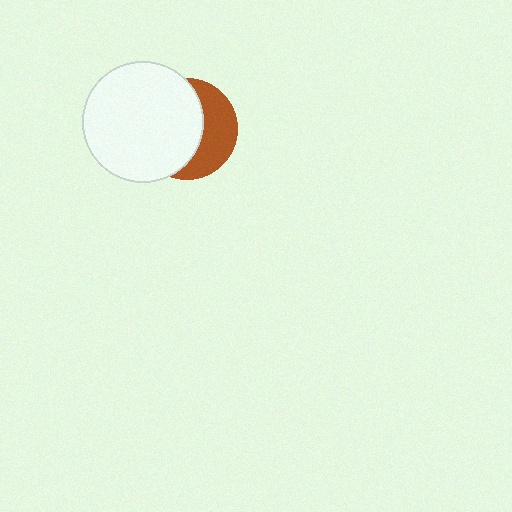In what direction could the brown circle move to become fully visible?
The brown circle could move right. That would shift it out from behind the white circle entirely.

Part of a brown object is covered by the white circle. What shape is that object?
It is a circle.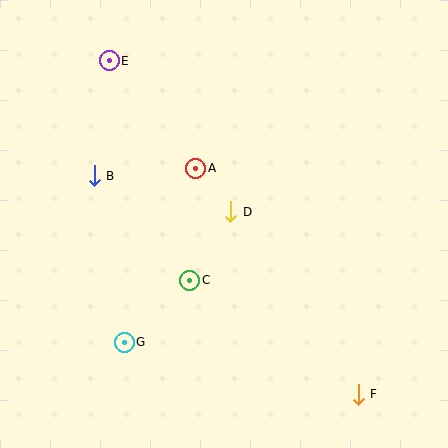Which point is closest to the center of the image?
Point D at (231, 212) is closest to the center.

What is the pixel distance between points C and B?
The distance between C and B is 142 pixels.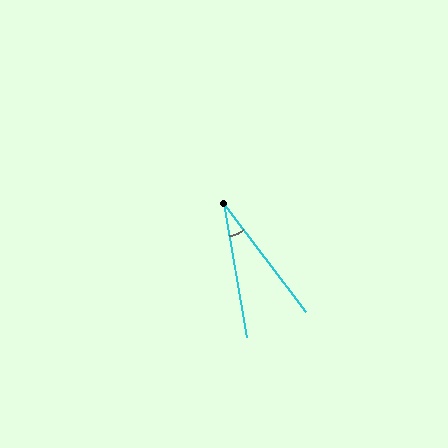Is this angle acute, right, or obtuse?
It is acute.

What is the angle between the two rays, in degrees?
Approximately 27 degrees.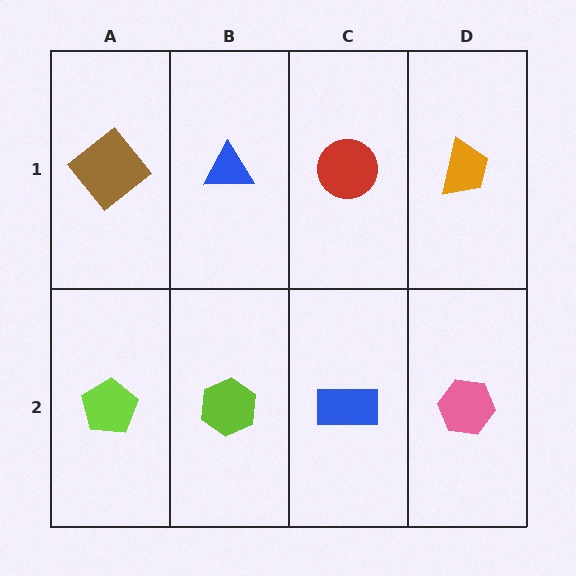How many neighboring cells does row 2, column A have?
2.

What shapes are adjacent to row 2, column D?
An orange trapezoid (row 1, column D), a blue rectangle (row 2, column C).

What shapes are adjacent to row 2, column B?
A blue triangle (row 1, column B), a lime pentagon (row 2, column A), a blue rectangle (row 2, column C).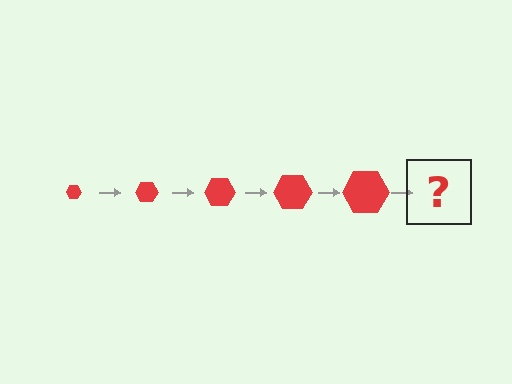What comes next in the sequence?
The next element should be a red hexagon, larger than the previous one.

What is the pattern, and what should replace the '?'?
The pattern is that the hexagon gets progressively larger each step. The '?' should be a red hexagon, larger than the previous one.